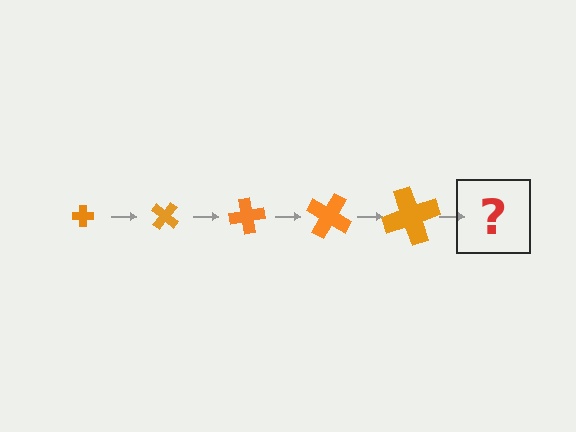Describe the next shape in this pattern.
It should be a cross, larger than the previous one and rotated 200 degrees from the start.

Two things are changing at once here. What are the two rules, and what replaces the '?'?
The two rules are that the cross grows larger each step and it rotates 40 degrees each step. The '?' should be a cross, larger than the previous one and rotated 200 degrees from the start.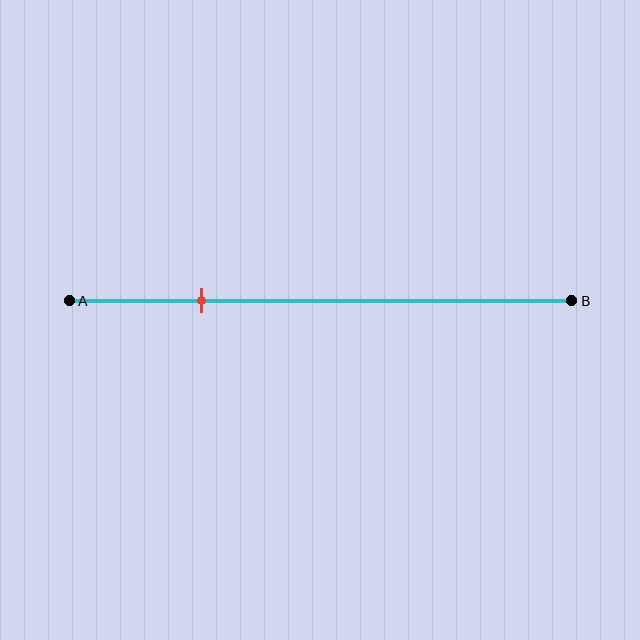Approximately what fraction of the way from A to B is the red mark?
The red mark is approximately 25% of the way from A to B.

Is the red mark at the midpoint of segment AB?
No, the mark is at about 25% from A, not at the 50% midpoint.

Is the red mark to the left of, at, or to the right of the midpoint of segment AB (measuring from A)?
The red mark is to the left of the midpoint of segment AB.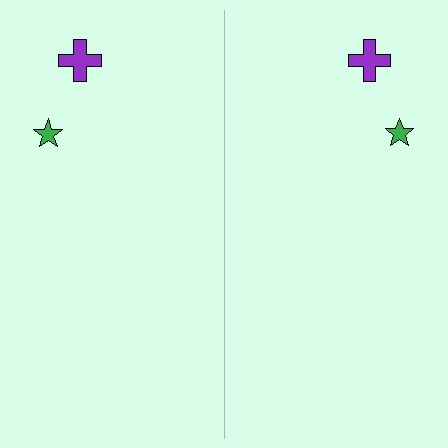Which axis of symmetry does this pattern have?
The pattern has a vertical axis of symmetry running through the center of the image.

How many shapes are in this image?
There are 4 shapes in this image.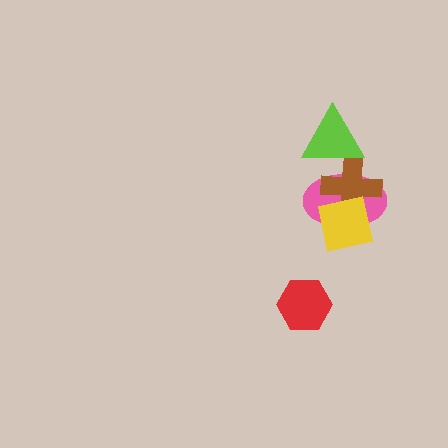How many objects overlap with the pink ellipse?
3 objects overlap with the pink ellipse.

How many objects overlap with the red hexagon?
0 objects overlap with the red hexagon.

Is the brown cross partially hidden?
Yes, it is partially covered by another shape.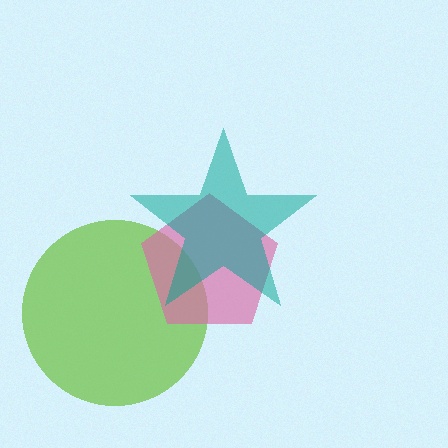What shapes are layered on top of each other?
The layered shapes are: a lime circle, a pink pentagon, a teal star.